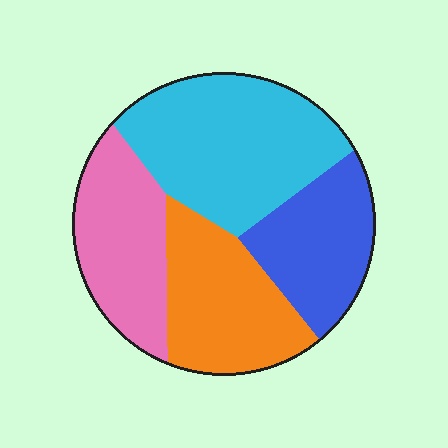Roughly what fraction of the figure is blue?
Blue takes up about one fifth (1/5) of the figure.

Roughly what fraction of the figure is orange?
Orange takes up about one quarter (1/4) of the figure.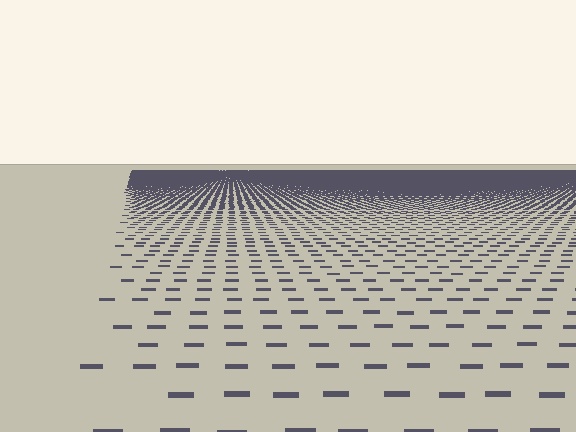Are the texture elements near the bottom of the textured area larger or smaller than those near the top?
Larger. Near the bottom, elements are closer to the viewer and appear at a bigger on-screen size.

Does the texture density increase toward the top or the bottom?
Density increases toward the top.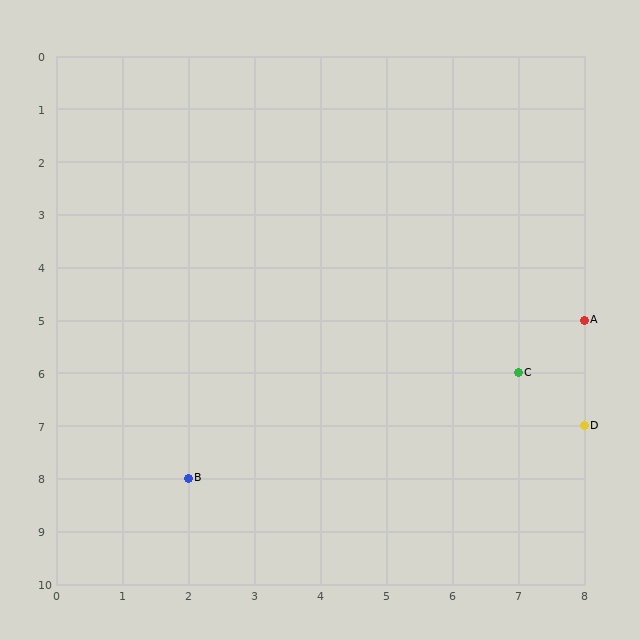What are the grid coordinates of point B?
Point B is at grid coordinates (2, 8).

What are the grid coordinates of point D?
Point D is at grid coordinates (8, 7).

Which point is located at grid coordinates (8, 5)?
Point A is at (8, 5).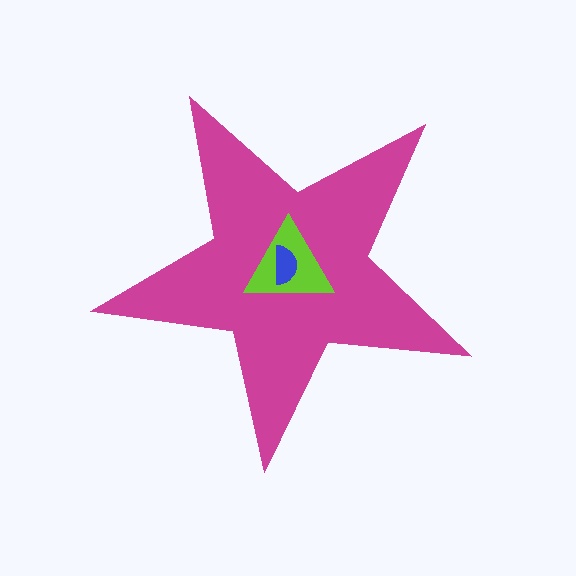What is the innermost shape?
The blue semicircle.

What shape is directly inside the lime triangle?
The blue semicircle.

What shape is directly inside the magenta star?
The lime triangle.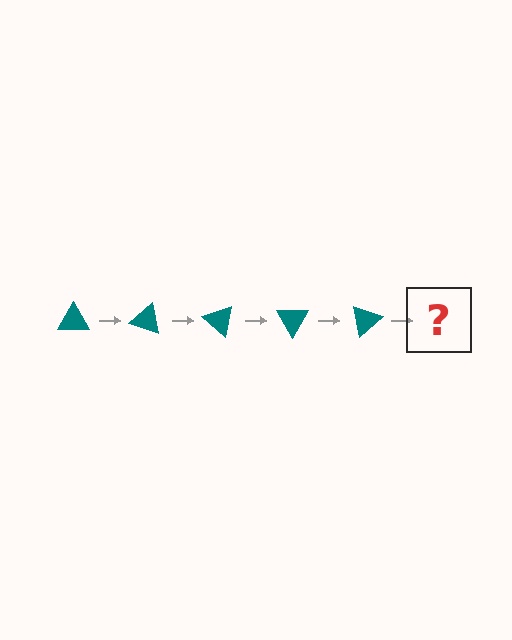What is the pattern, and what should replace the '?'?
The pattern is that the triangle rotates 20 degrees each step. The '?' should be a teal triangle rotated 100 degrees.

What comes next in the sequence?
The next element should be a teal triangle rotated 100 degrees.